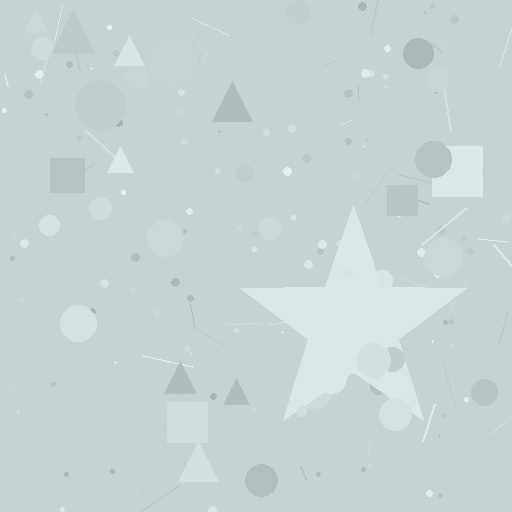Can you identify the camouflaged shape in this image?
The camouflaged shape is a star.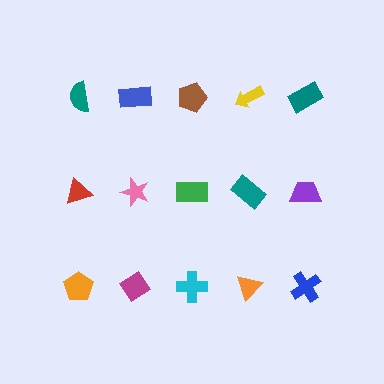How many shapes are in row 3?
5 shapes.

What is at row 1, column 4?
A yellow arrow.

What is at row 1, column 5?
A teal rectangle.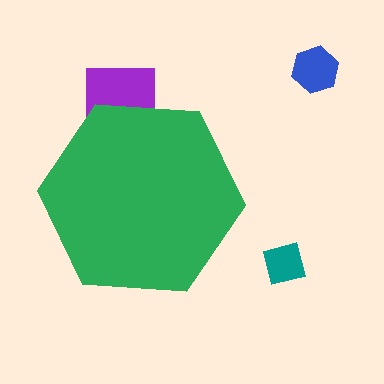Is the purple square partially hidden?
Yes, the purple square is partially hidden behind the green hexagon.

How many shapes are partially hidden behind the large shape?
1 shape is partially hidden.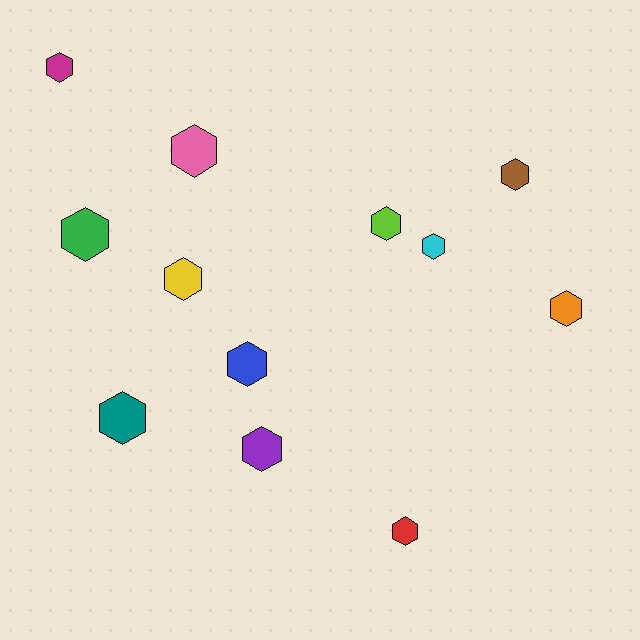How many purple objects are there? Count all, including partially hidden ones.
There is 1 purple object.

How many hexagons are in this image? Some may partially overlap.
There are 12 hexagons.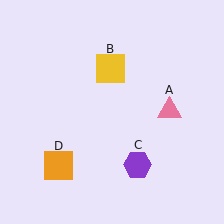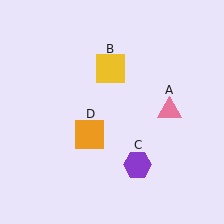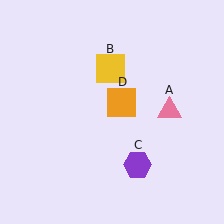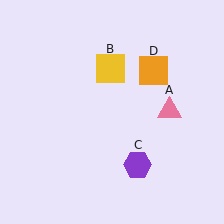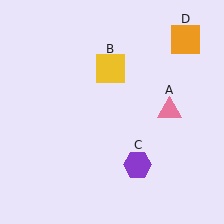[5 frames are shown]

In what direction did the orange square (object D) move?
The orange square (object D) moved up and to the right.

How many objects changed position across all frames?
1 object changed position: orange square (object D).